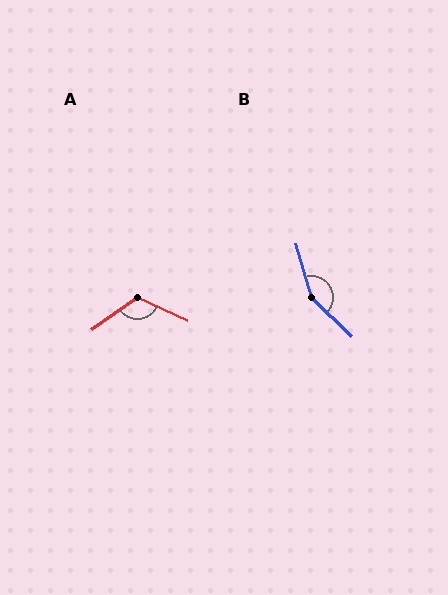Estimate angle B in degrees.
Approximately 151 degrees.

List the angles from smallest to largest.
A (120°), B (151°).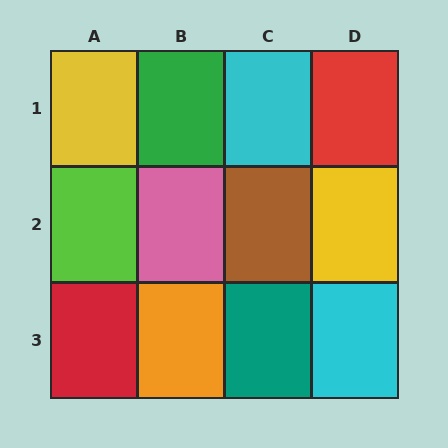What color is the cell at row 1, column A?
Yellow.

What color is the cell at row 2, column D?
Yellow.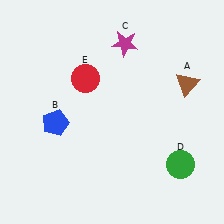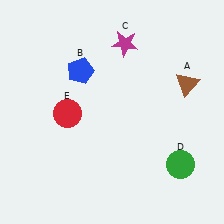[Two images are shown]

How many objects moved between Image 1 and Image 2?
2 objects moved between the two images.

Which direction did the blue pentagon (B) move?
The blue pentagon (B) moved up.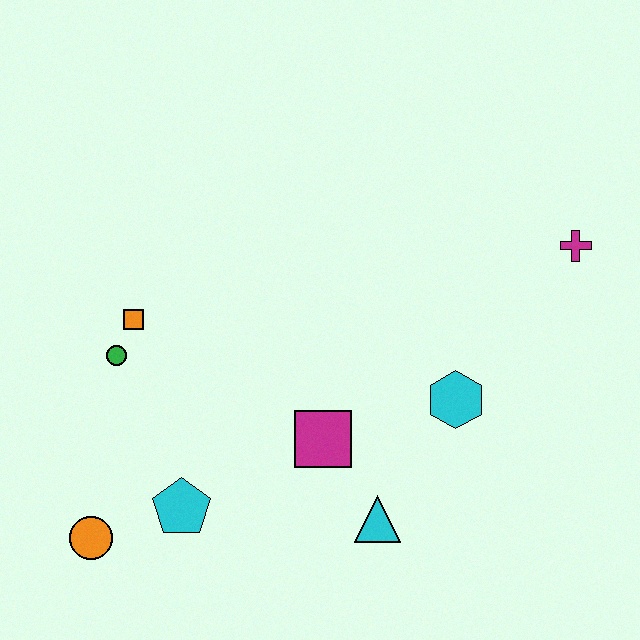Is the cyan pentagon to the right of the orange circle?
Yes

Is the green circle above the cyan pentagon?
Yes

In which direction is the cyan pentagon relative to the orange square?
The cyan pentagon is below the orange square.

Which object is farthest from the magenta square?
The magenta cross is farthest from the magenta square.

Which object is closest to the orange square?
The green circle is closest to the orange square.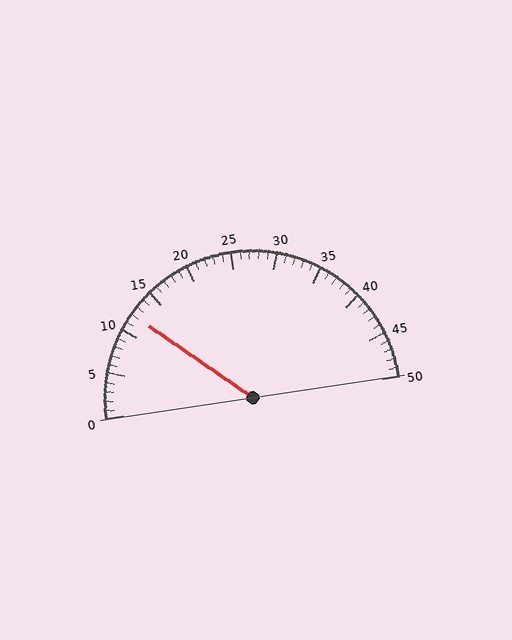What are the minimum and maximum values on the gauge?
The gauge ranges from 0 to 50.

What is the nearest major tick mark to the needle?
The nearest major tick mark is 10.